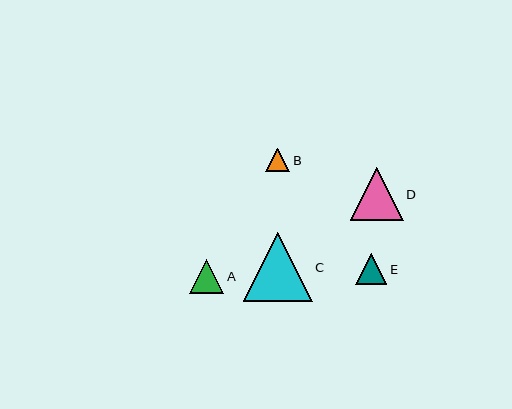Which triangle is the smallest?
Triangle B is the smallest with a size of approximately 24 pixels.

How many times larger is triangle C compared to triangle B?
Triangle C is approximately 2.9 times the size of triangle B.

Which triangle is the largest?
Triangle C is the largest with a size of approximately 69 pixels.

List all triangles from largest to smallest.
From largest to smallest: C, D, A, E, B.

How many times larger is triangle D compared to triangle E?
Triangle D is approximately 1.7 times the size of triangle E.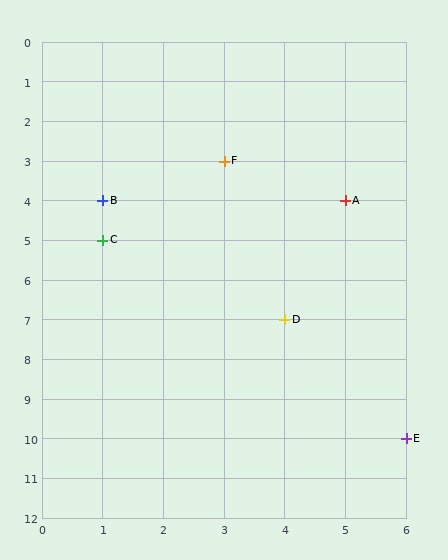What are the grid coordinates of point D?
Point D is at grid coordinates (4, 7).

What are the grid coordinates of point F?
Point F is at grid coordinates (3, 3).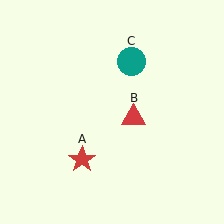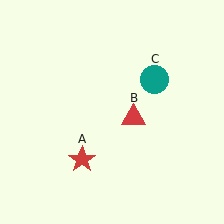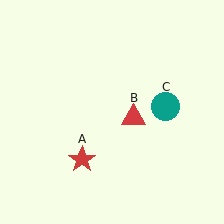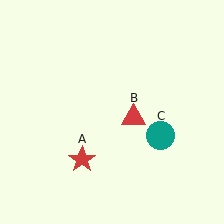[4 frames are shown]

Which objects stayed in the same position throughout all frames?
Red star (object A) and red triangle (object B) remained stationary.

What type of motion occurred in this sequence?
The teal circle (object C) rotated clockwise around the center of the scene.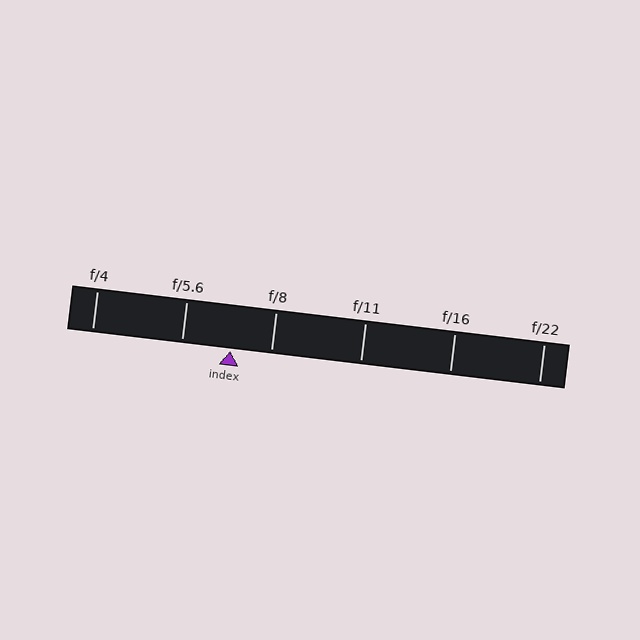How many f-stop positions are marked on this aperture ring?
There are 6 f-stop positions marked.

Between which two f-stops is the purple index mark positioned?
The index mark is between f/5.6 and f/8.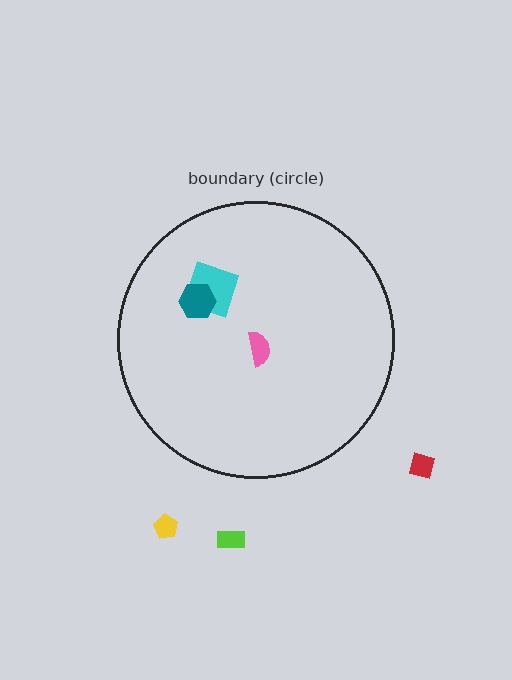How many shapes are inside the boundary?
3 inside, 3 outside.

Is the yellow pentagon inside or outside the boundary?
Outside.